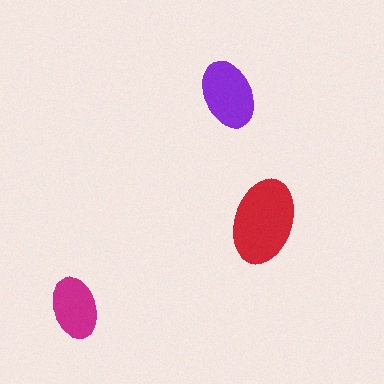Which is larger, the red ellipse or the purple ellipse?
The red one.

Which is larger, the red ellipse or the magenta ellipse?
The red one.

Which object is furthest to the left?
The magenta ellipse is leftmost.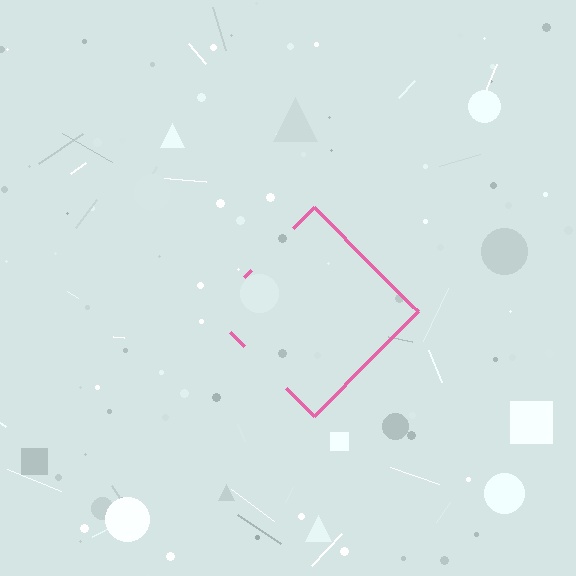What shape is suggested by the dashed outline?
The dashed outline suggests a diamond.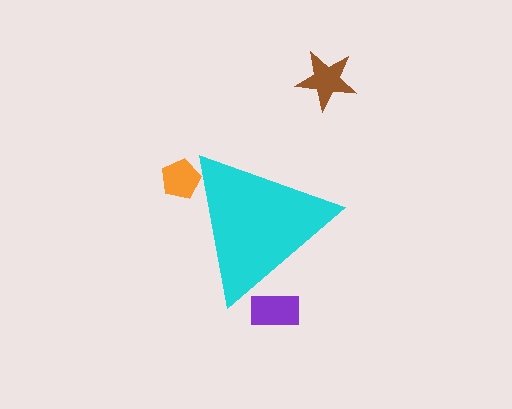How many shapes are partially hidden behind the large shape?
2 shapes are partially hidden.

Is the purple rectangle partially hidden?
Yes, the purple rectangle is partially hidden behind the cyan triangle.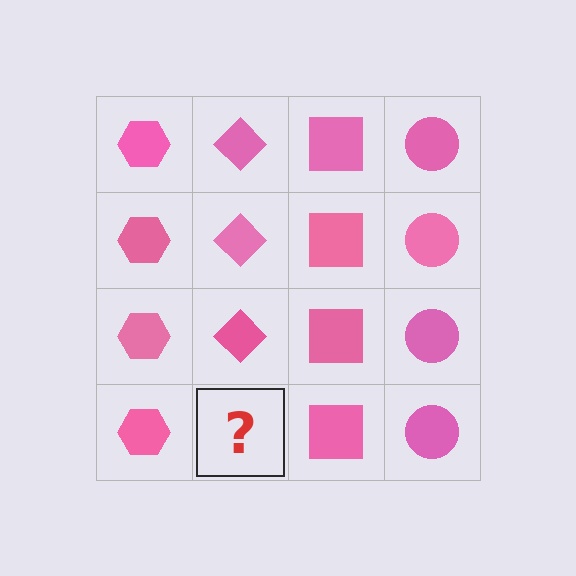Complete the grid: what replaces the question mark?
The question mark should be replaced with a pink diamond.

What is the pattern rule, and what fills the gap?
The rule is that each column has a consistent shape. The gap should be filled with a pink diamond.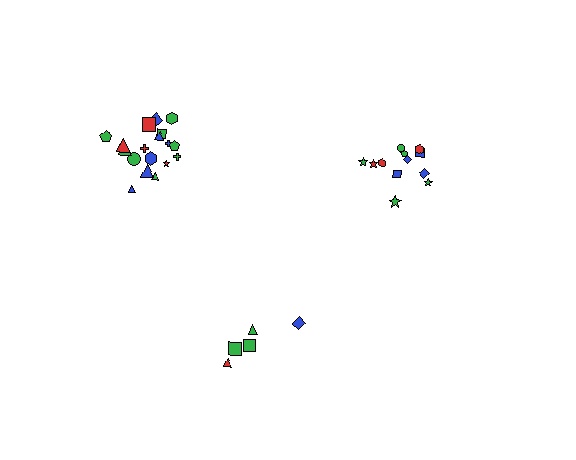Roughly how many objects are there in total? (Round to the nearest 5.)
Roughly 35 objects in total.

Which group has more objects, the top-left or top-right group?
The top-left group.